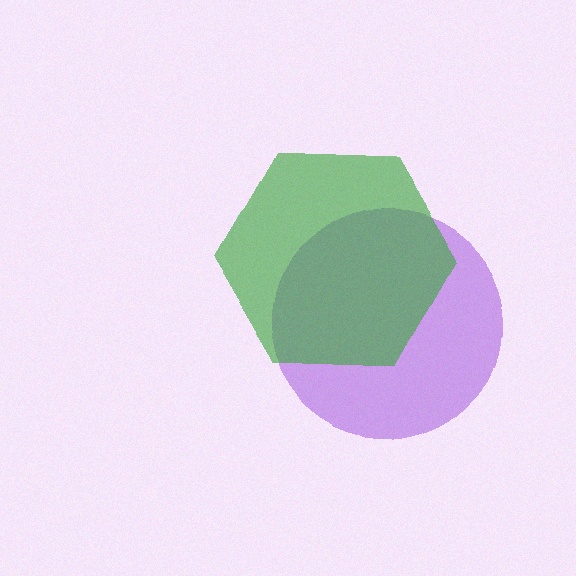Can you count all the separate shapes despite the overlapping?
Yes, there are 2 separate shapes.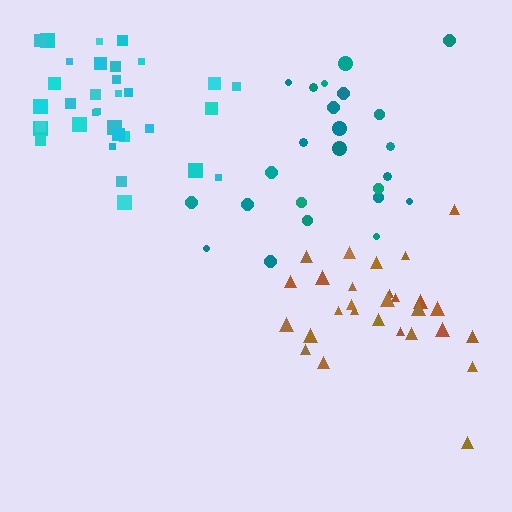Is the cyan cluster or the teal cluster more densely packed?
Cyan.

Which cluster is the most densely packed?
Brown.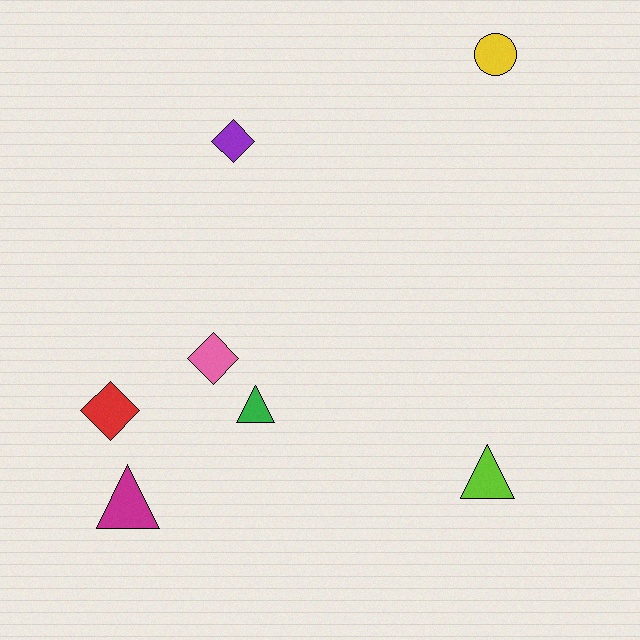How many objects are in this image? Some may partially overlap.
There are 7 objects.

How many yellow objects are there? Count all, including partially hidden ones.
There is 1 yellow object.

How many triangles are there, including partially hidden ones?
There are 3 triangles.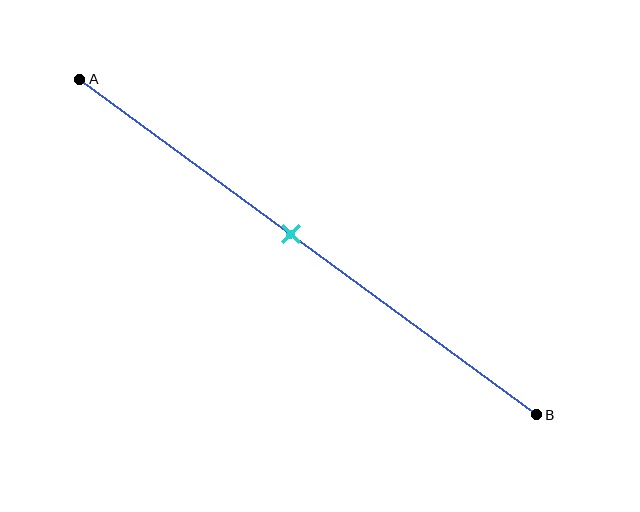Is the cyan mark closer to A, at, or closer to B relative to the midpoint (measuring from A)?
The cyan mark is closer to point A than the midpoint of segment AB.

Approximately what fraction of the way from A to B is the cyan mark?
The cyan mark is approximately 45% of the way from A to B.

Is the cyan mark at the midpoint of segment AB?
No, the mark is at about 45% from A, not at the 50% midpoint.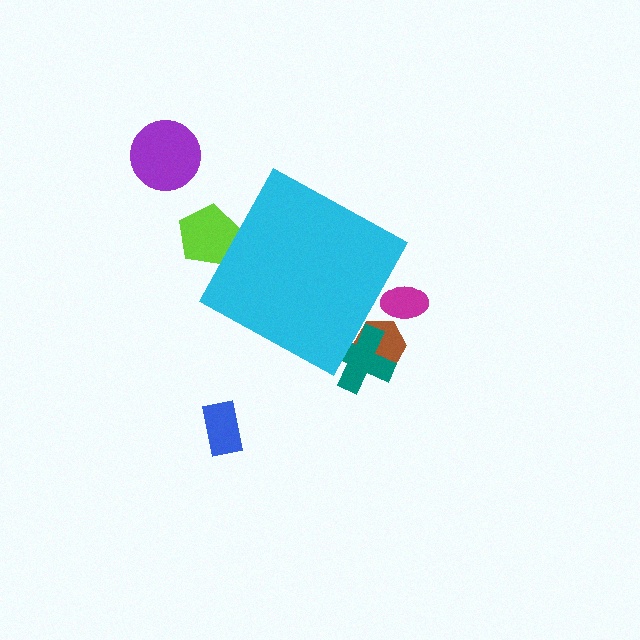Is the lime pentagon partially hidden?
Yes, the lime pentagon is partially hidden behind the cyan diamond.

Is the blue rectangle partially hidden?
No, the blue rectangle is fully visible.